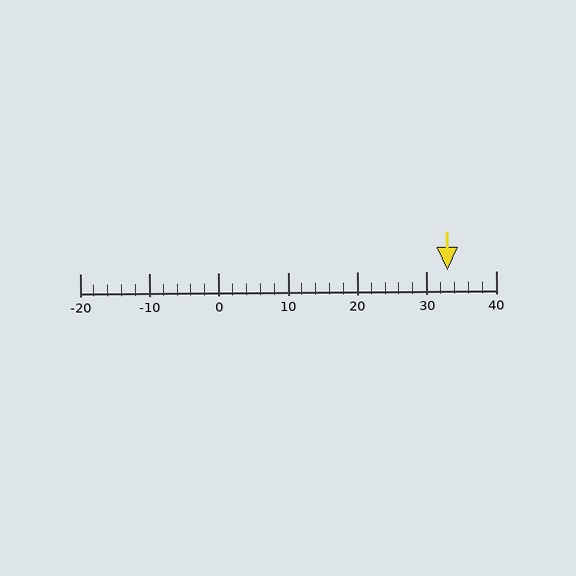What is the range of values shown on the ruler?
The ruler shows values from -20 to 40.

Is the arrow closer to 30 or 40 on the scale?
The arrow is closer to 30.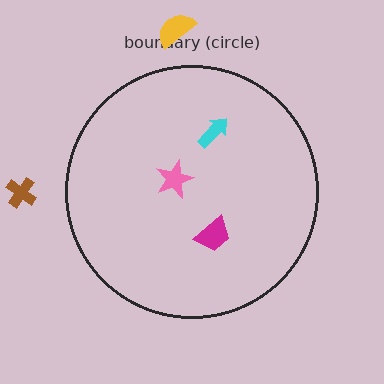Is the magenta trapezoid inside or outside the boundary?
Inside.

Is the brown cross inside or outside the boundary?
Outside.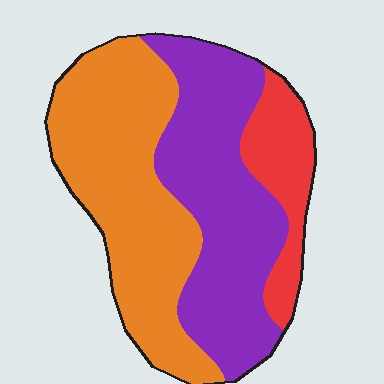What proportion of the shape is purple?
Purple covers 41% of the shape.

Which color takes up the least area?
Red, at roughly 15%.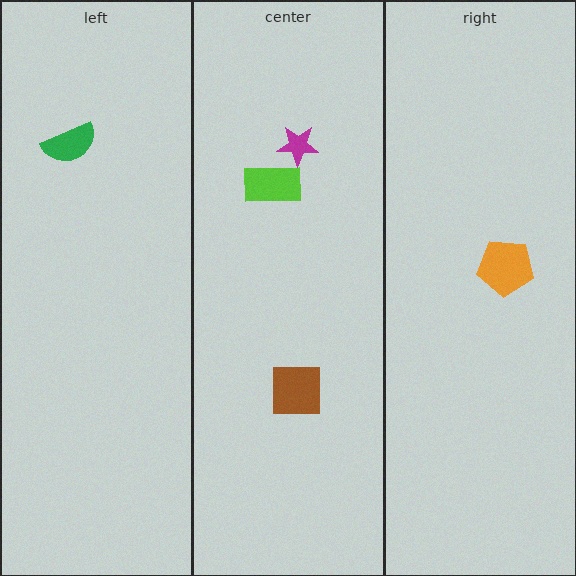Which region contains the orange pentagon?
The right region.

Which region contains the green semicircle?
The left region.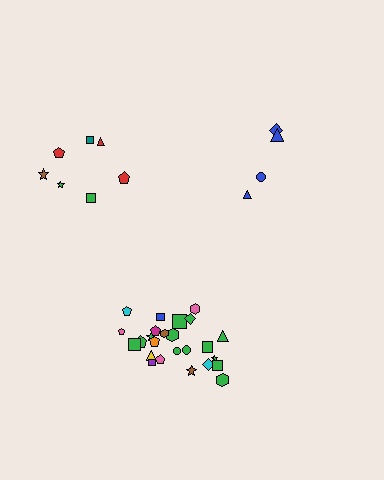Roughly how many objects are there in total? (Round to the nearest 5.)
Roughly 35 objects in total.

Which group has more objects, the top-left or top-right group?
The top-left group.